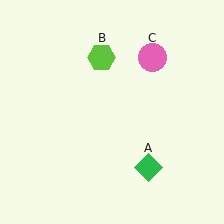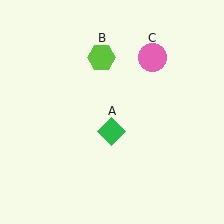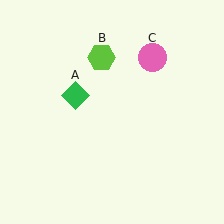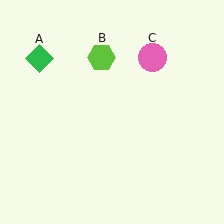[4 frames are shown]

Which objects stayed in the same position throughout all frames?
Lime hexagon (object B) and pink circle (object C) remained stationary.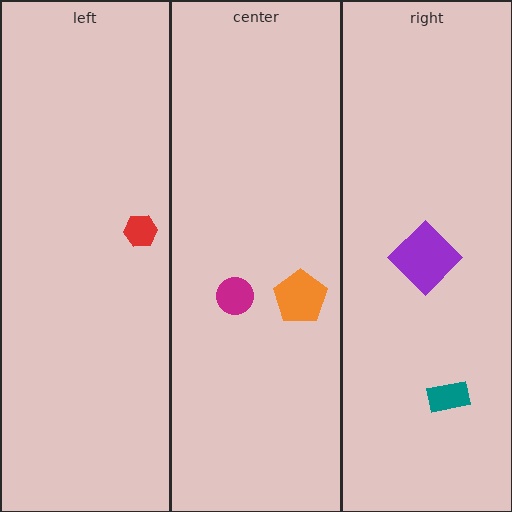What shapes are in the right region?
The purple diamond, the teal rectangle.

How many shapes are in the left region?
1.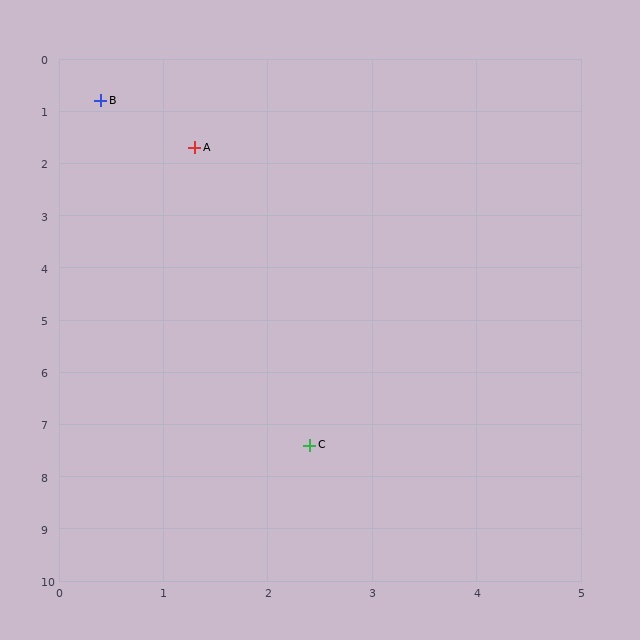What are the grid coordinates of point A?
Point A is at approximately (1.3, 1.7).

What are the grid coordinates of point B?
Point B is at approximately (0.4, 0.8).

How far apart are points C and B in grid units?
Points C and B are about 6.9 grid units apart.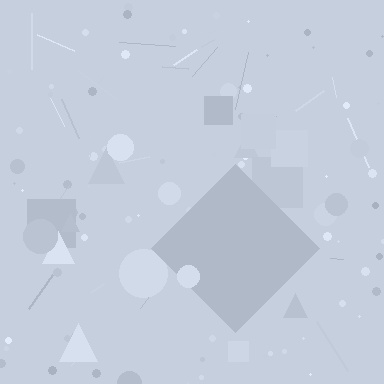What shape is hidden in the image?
A diamond is hidden in the image.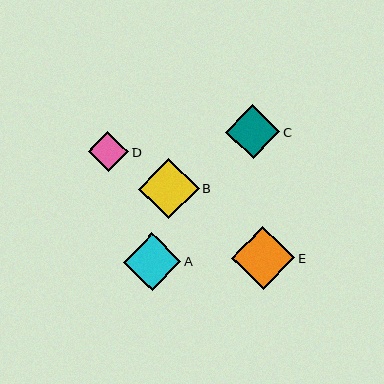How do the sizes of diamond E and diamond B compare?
Diamond E and diamond B are approximately the same size.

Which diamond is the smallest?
Diamond D is the smallest with a size of approximately 40 pixels.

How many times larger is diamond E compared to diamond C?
Diamond E is approximately 1.2 times the size of diamond C.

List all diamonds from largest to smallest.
From largest to smallest: E, B, A, C, D.